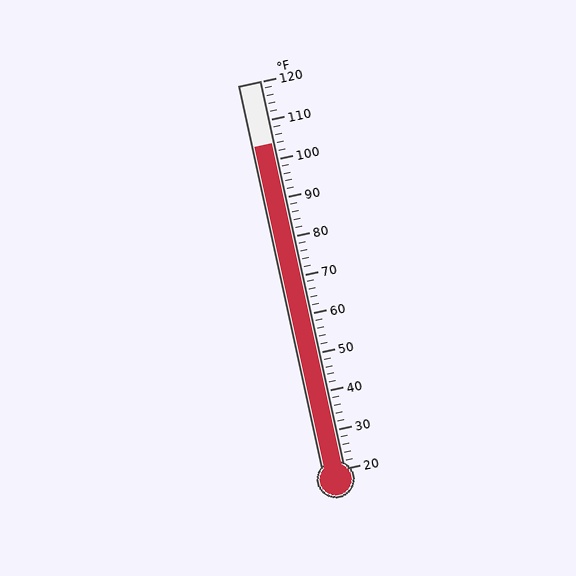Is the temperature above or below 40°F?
The temperature is above 40°F.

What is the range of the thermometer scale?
The thermometer scale ranges from 20°F to 120°F.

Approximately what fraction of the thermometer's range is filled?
The thermometer is filled to approximately 85% of its range.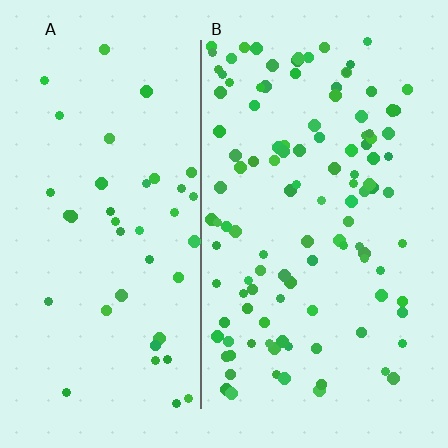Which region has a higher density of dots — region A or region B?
B (the right).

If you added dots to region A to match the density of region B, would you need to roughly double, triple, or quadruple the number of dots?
Approximately triple.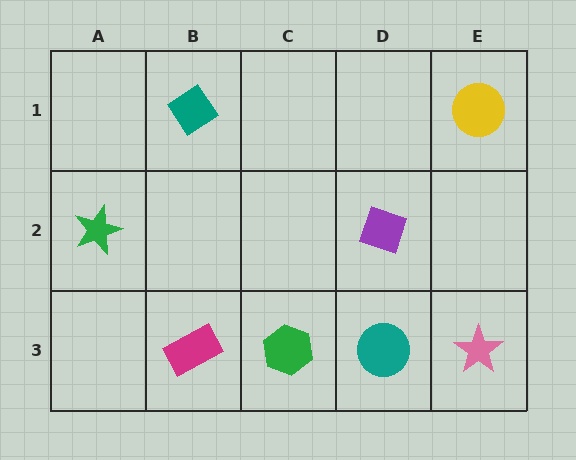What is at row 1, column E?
A yellow circle.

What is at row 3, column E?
A pink star.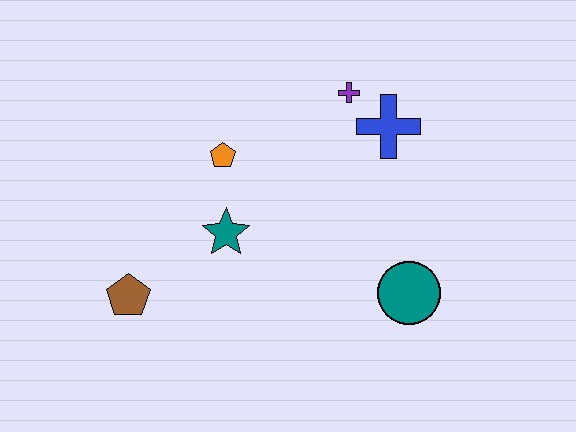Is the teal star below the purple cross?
Yes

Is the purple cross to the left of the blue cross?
Yes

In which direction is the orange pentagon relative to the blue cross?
The orange pentagon is to the left of the blue cross.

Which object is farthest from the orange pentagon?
The teal circle is farthest from the orange pentagon.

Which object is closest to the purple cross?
The blue cross is closest to the purple cross.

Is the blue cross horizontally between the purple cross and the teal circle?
Yes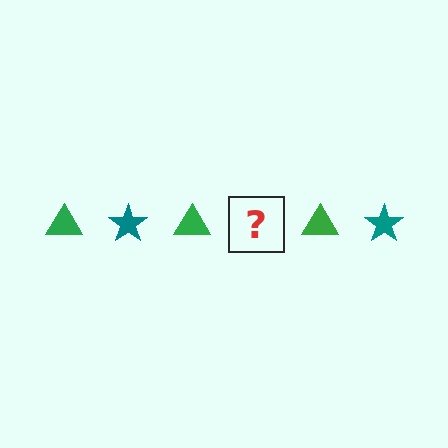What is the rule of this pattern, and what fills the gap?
The rule is that the pattern alternates between green triangle and teal star. The gap should be filled with a teal star.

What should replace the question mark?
The question mark should be replaced with a teal star.